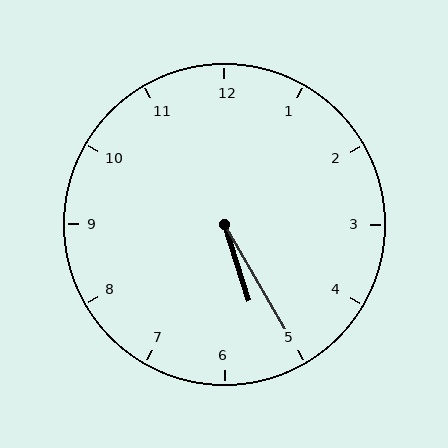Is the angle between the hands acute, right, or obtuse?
It is acute.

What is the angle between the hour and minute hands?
Approximately 12 degrees.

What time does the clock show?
5:25.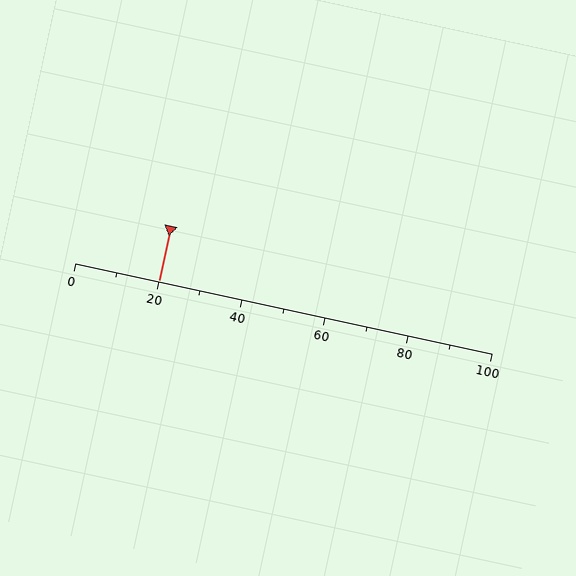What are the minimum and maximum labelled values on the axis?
The axis runs from 0 to 100.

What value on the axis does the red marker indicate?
The marker indicates approximately 20.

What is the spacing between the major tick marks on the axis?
The major ticks are spaced 20 apart.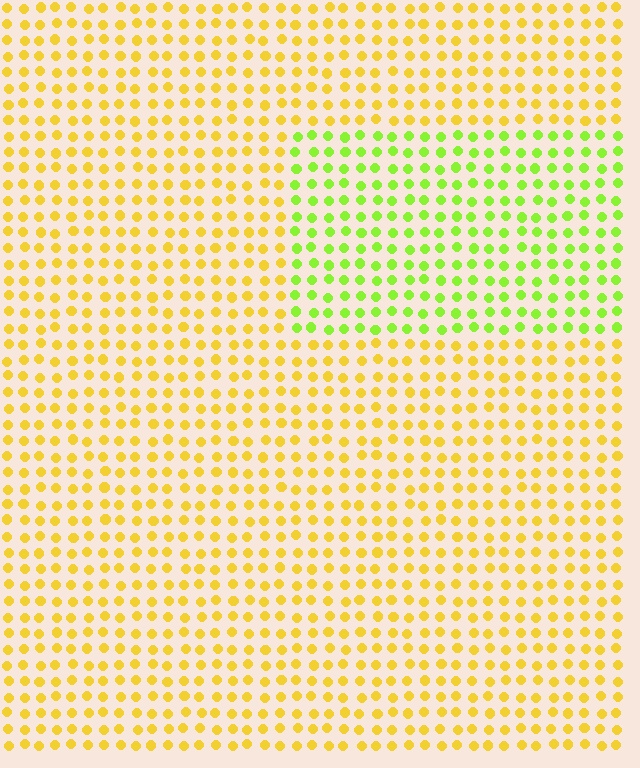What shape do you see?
I see a rectangle.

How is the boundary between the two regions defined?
The boundary is defined purely by a slight shift in hue (about 44 degrees). Spacing, size, and orientation are identical on both sides.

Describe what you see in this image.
The image is filled with small yellow elements in a uniform arrangement. A rectangle-shaped region is visible where the elements are tinted to a slightly different hue, forming a subtle color boundary.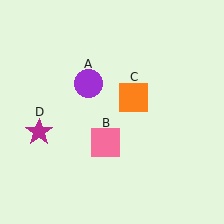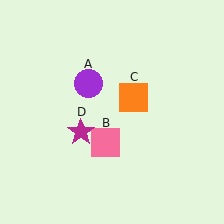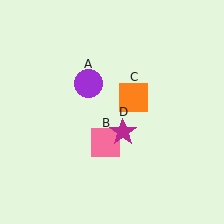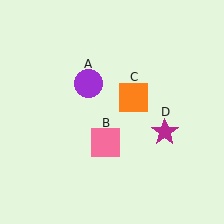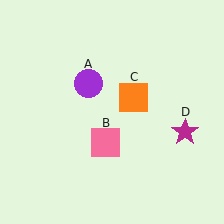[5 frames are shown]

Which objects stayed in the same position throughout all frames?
Purple circle (object A) and pink square (object B) and orange square (object C) remained stationary.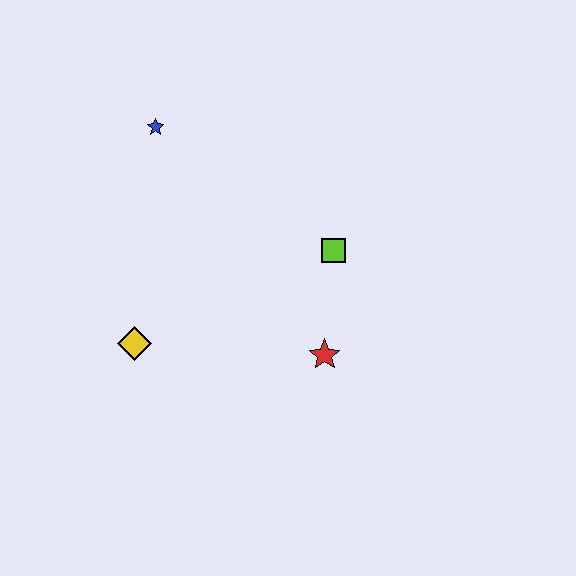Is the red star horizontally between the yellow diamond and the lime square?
Yes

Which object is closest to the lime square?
The red star is closest to the lime square.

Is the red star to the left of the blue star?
No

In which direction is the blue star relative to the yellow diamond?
The blue star is above the yellow diamond.